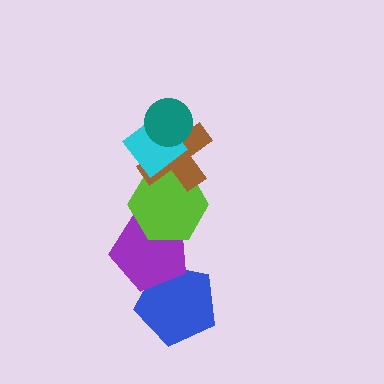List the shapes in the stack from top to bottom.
From top to bottom: the teal circle, the cyan diamond, the brown cross, the lime hexagon, the purple pentagon, the blue pentagon.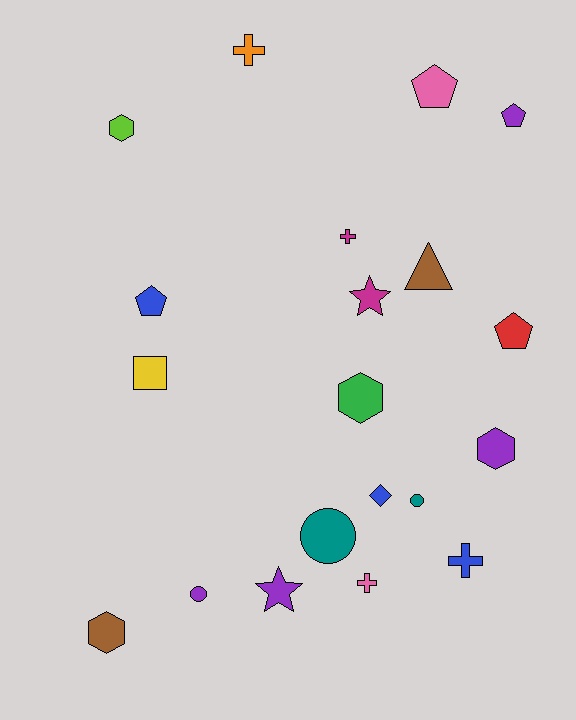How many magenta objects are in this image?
There are 2 magenta objects.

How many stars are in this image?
There are 2 stars.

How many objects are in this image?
There are 20 objects.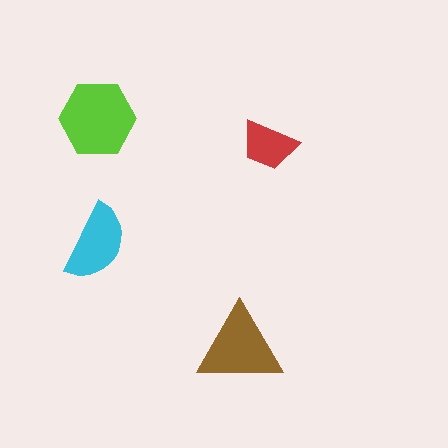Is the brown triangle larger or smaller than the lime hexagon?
Smaller.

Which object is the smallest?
The red trapezoid.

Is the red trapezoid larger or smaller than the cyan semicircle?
Smaller.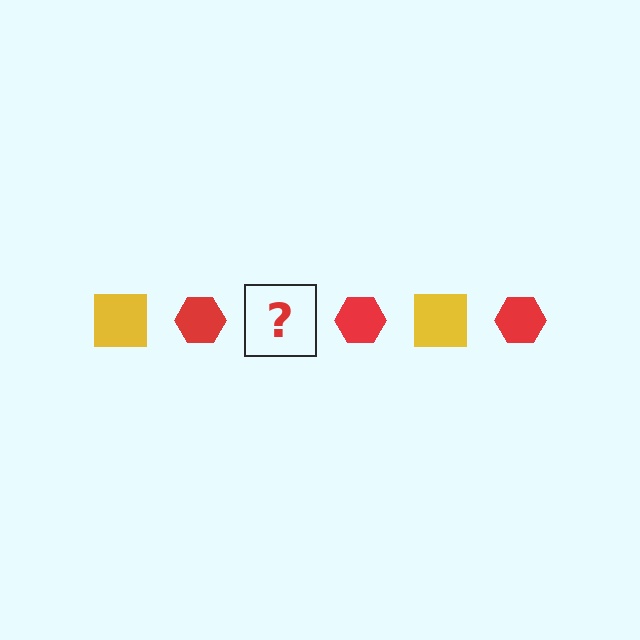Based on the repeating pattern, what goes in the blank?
The blank should be a yellow square.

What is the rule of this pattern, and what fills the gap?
The rule is that the pattern alternates between yellow square and red hexagon. The gap should be filled with a yellow square.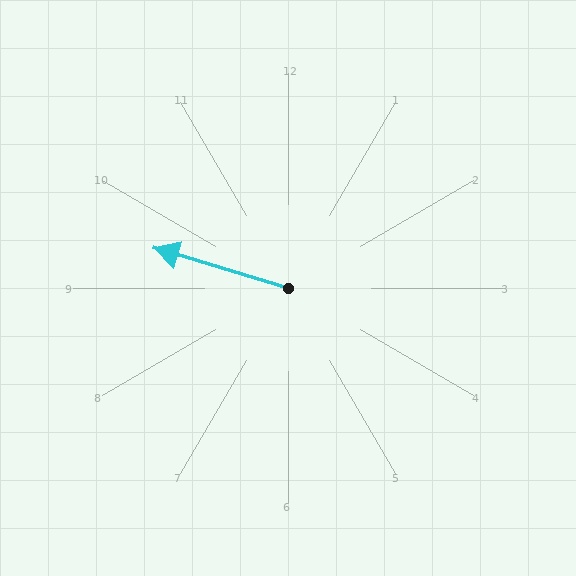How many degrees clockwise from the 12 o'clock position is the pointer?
Approximately 287 degrees.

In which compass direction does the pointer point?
West.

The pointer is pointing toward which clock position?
Roughly 10 o'clock.